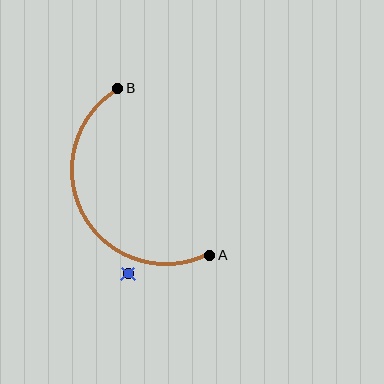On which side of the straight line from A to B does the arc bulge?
The arc bulges to the left of the straight line connecting A and B.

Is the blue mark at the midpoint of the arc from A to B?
No — the blue mark does not lie on the arc at all. It sits slightly outside the curve.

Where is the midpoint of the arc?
The arc midpoint is the point on the curve farthest from the straight line joining A and B. It sits to the left of that line.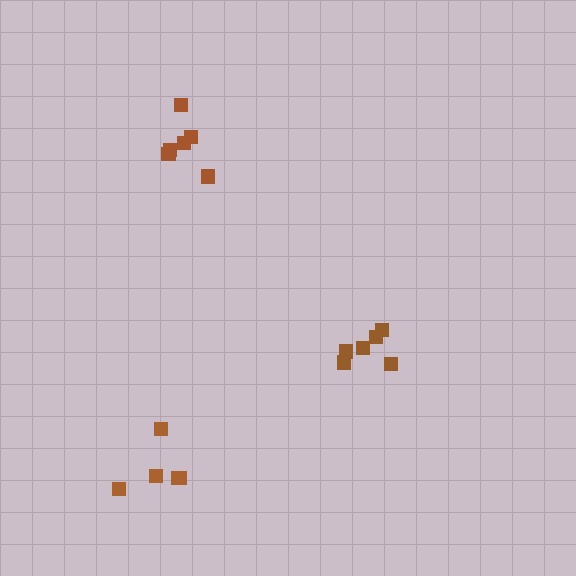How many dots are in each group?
Group 1: 6 dots, Group 2: 5 dots, Group 3: 6 dots (17 total).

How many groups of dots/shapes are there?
There are 3 groups.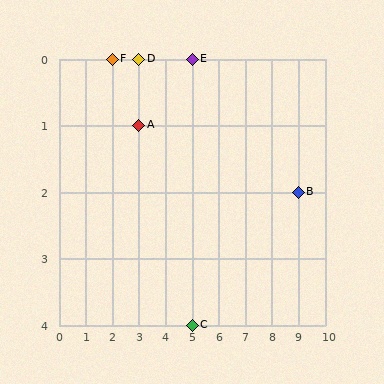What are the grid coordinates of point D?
Point D is at grid coordinates (3, 0).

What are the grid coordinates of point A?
Point A is at grid coordinates (3, 1).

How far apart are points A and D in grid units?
Points A and D are 1 row apart.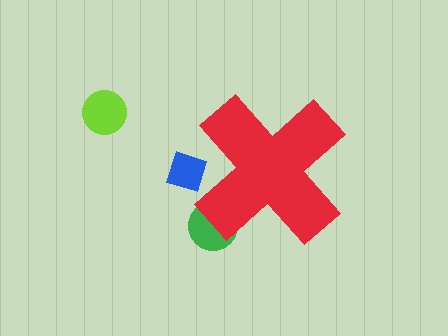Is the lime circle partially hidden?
No, the lime circle is fully visible.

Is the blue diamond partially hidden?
Yes, the blue diamond is partially hidden behind the red cross.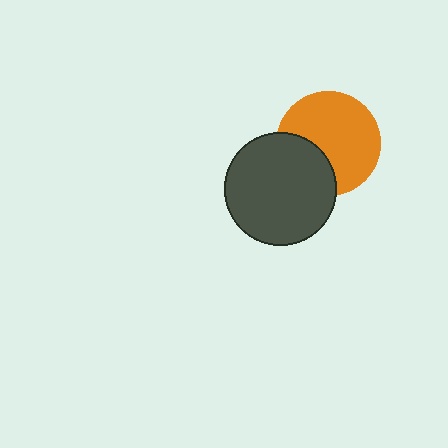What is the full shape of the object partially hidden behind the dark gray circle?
The partially hidden object is an orange circle.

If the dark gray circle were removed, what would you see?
You would see the complete orange circle.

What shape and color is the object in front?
The object in front is a dark gray circle.